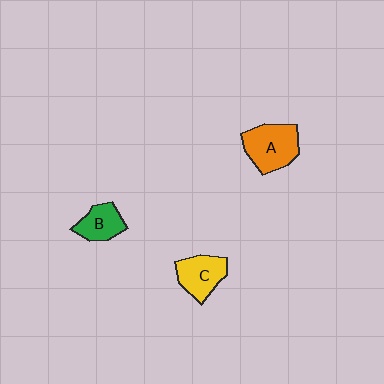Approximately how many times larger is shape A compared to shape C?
Approximately 1.3 times.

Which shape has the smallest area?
Shape B (green).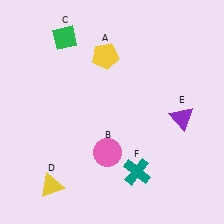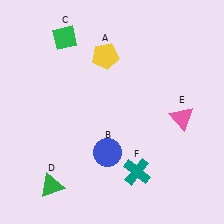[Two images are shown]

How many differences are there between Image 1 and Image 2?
There are 3 differences between the two images.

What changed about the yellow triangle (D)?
In Image 1, D is yellow. In Image 2, it changed to green.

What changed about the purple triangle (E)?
In Image 1, E is purple. In Image 2, it changed to pink.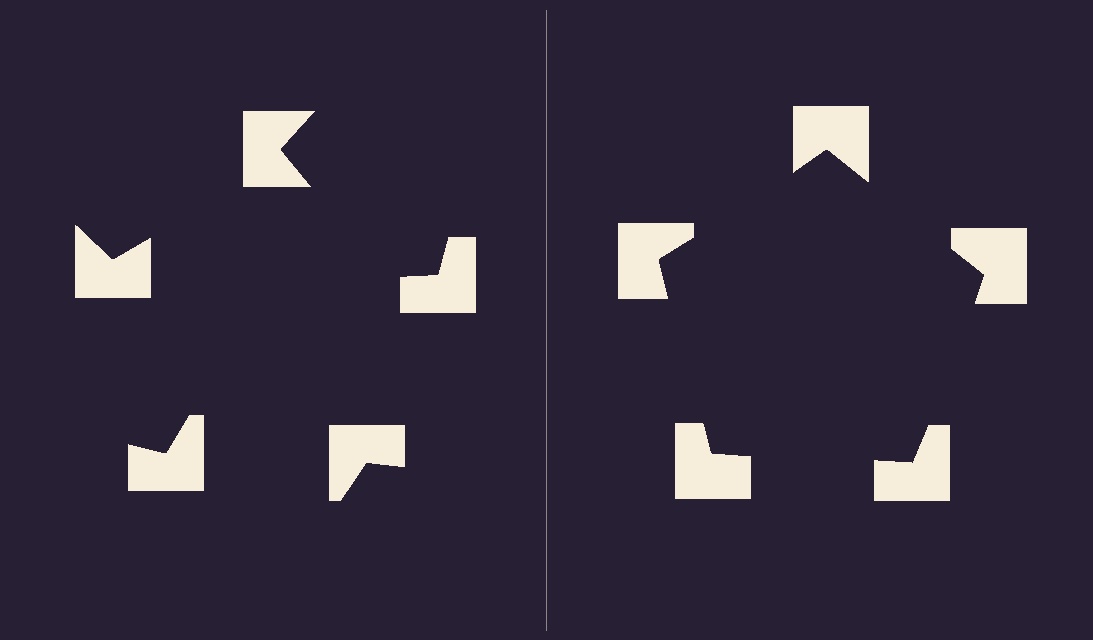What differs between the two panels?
The notched squares are positioned identically on both sides; only the wedge orientations differ. On the right they align to a pentagon; on the left they are misaligned.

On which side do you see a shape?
An illusory pentagon appears on the right side. On the left side the wedge cuts are rotated, so no coherent shape forms.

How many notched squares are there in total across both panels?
10 — 5 on each side.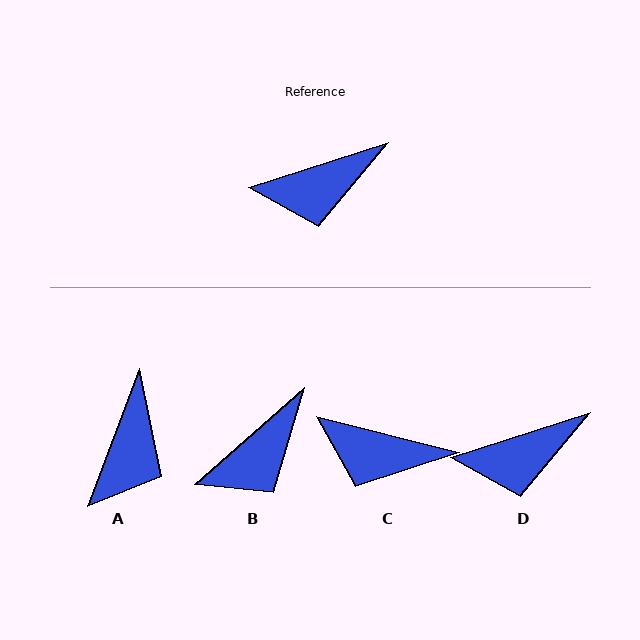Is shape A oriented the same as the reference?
No, it is off by about 52 degrees.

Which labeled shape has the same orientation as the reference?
D.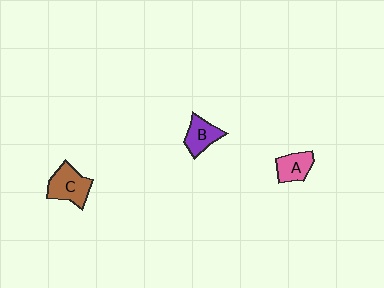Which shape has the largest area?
Shape C (brown).